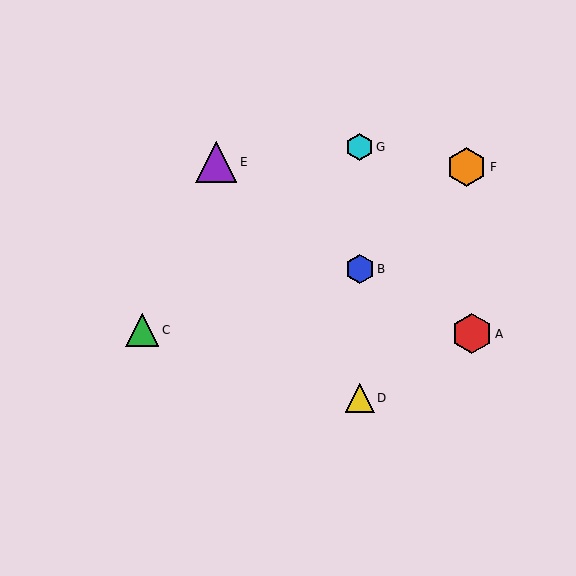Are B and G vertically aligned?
Yes, both are at x≈360.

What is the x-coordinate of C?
Object C is at x≈142.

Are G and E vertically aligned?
No, G is at x≈360 and E is at x≈216.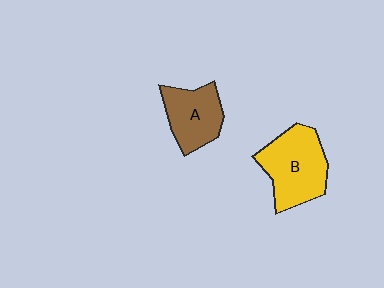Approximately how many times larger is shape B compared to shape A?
Approximately 1.4 times.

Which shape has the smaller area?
Shape A (brown).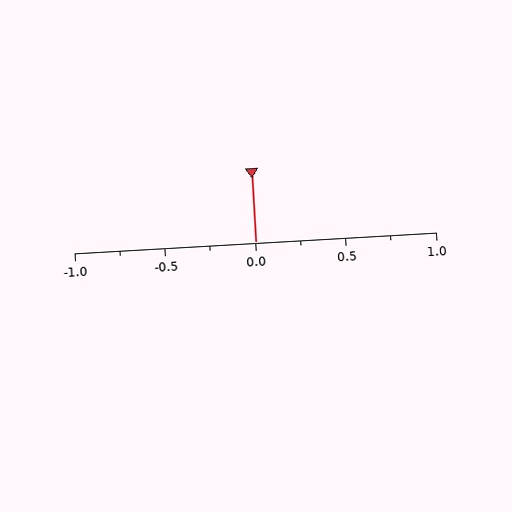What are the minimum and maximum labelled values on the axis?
The axis runs from -1.0 to 1.0.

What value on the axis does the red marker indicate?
The marker indicates approximately 0.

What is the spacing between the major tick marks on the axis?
The major ticks are spaced 0.5 apart.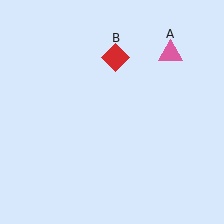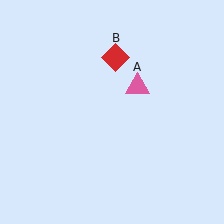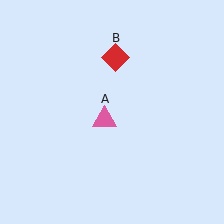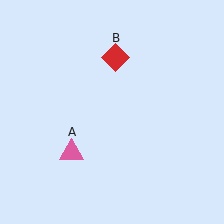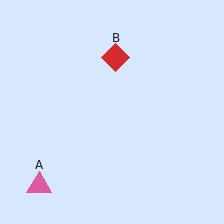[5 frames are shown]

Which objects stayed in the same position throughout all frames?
Red diamond (object B) remained stationary.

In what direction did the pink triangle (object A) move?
The pink triangle (object A) moved down and to the left.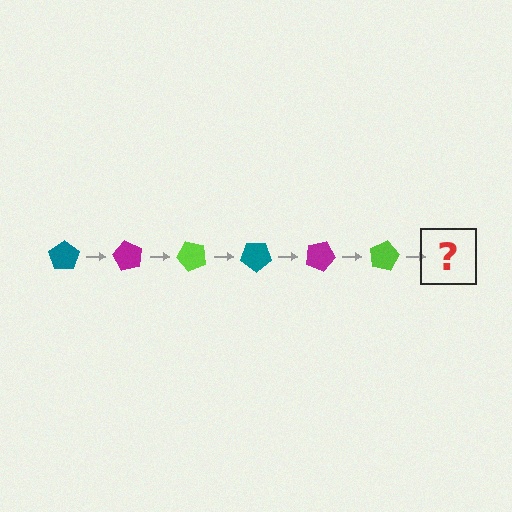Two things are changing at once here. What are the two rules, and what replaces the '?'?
The two rules are that it rotates 60 degrees each step and the color cycles through teal, magenta, and lime. The '?' should be a teal pentagon, rotated 360 degrees from the start.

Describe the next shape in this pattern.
It should be a teal pentagon, rotated 360 degrees from the start.